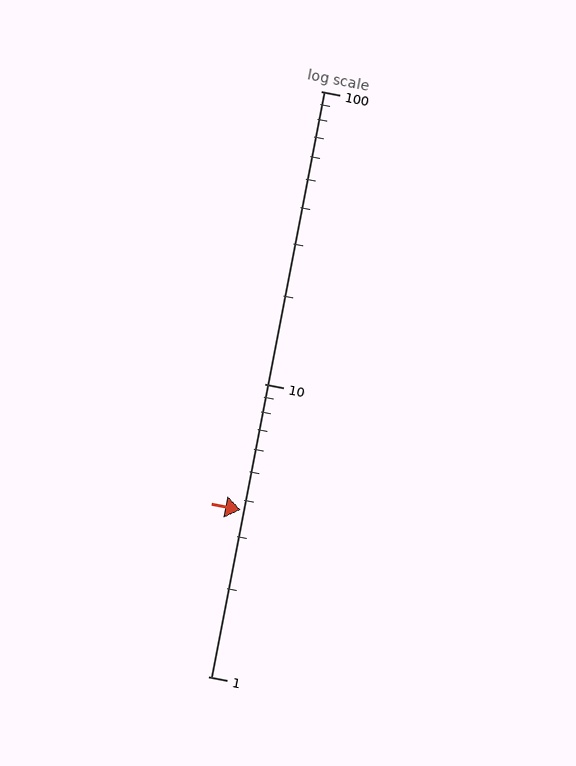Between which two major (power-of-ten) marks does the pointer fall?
The pointer is between 1 and 10.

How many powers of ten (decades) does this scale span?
The scale spans 2 decades, from 1 to 100.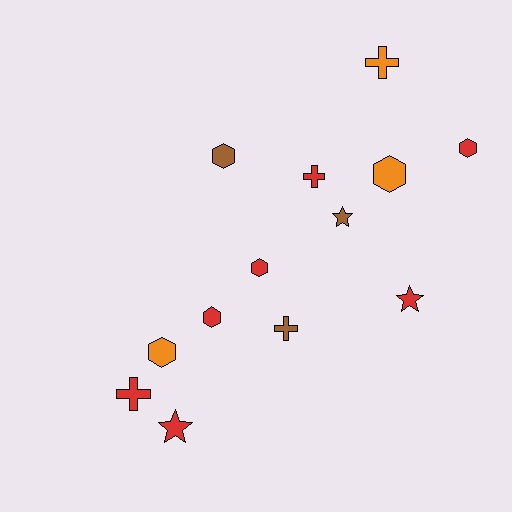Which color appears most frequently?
Red, with 7 objects.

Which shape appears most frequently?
Hexagon, with 6 objects.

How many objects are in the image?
There are 13 objects.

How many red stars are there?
There are 2 red stars.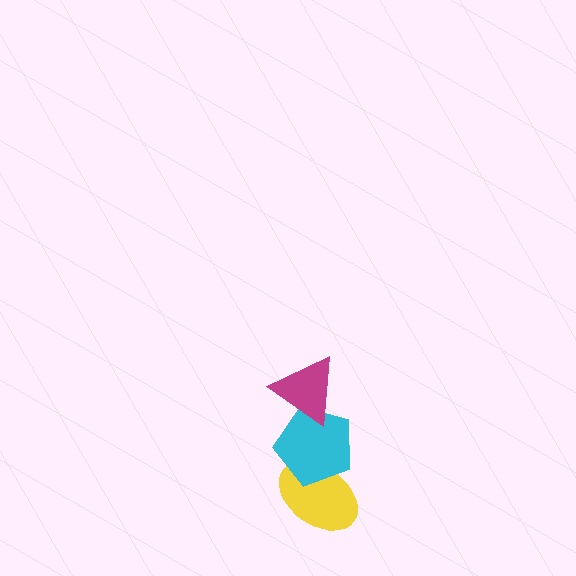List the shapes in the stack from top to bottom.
From top to bottom: the magenta triangle, the cyan pentagon, the yellow ellipse.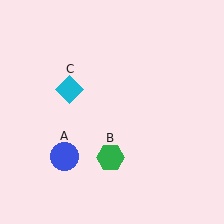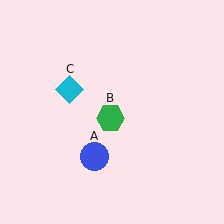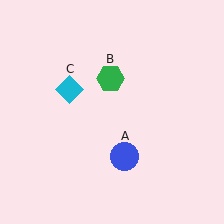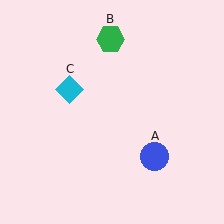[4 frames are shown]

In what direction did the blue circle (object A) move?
The blue circle (object A) moved right.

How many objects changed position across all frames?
2 objects changed position: blue circle (object A), green hexagon (object B).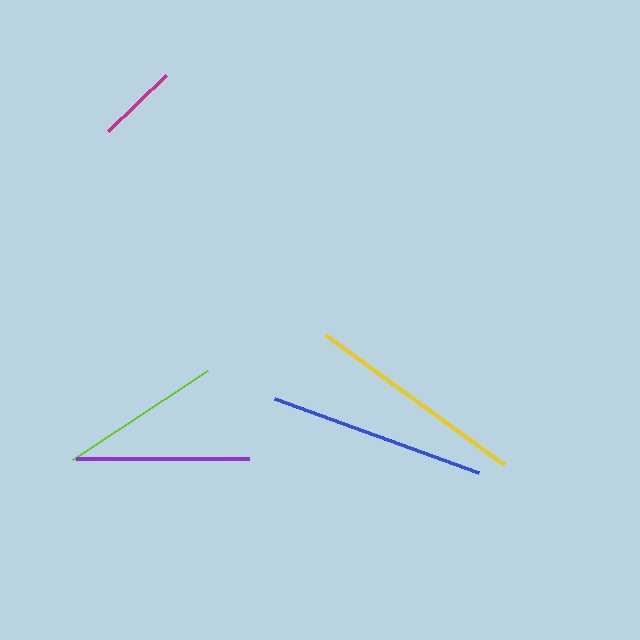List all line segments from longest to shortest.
From longest to shortest: yellow, blue, purple, lime, magenta.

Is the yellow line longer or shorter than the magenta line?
The yellow line is longer than the magenta line.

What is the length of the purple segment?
The purple segment is approximately 173 pixels long.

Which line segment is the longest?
The yellow line is the longest at approximately 221 pixels.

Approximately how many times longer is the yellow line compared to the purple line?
The yellow line is approximately 1.3 times the length of the purple line.